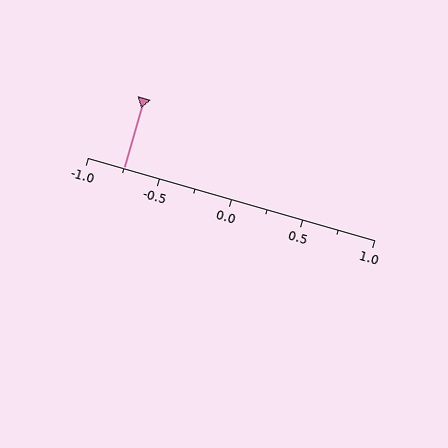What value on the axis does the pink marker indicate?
The marker indicates approximately -0.75.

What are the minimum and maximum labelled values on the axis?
The axis runs from -1.0 to 1.0.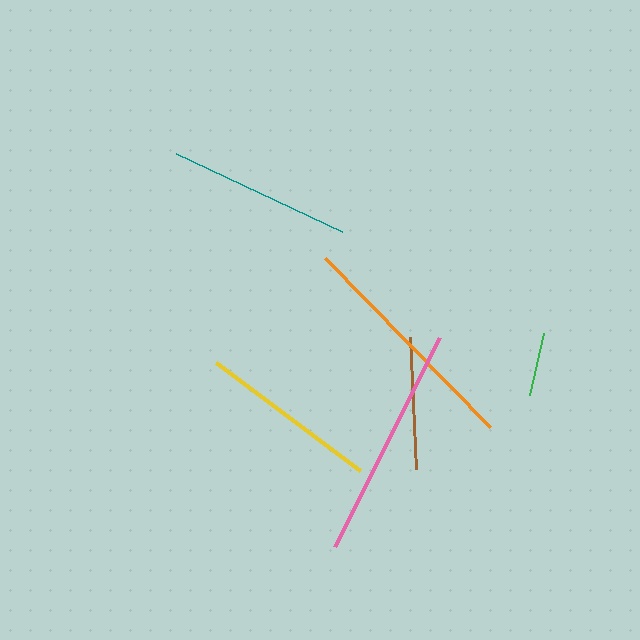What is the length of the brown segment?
The brown segment is approximately 132 pixels long.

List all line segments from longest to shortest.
From longest to shortest: orange, pink, teal, yellow, brown, green.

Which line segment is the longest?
The orange line is the longest at approximately 236 pixels.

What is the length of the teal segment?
The teal segment is approximately 183 pixels long.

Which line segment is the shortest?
The green line is the shortest at approximately 64 pixels.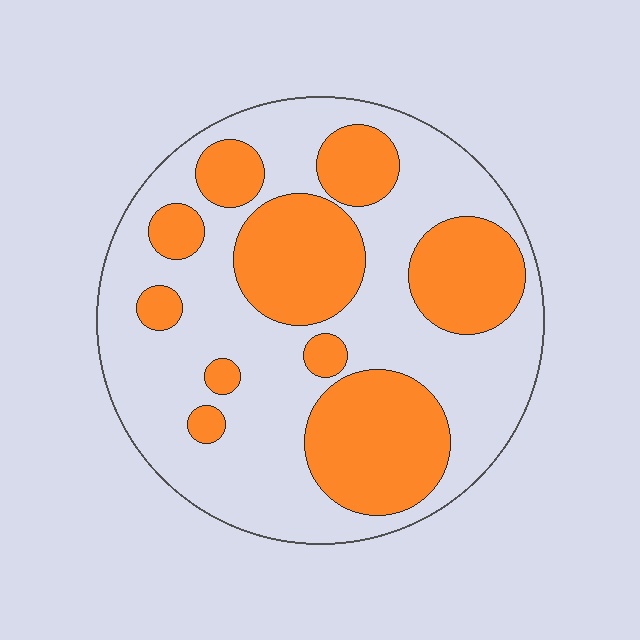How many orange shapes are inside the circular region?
10.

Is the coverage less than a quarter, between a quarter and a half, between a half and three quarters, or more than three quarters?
Between a quarter and a half.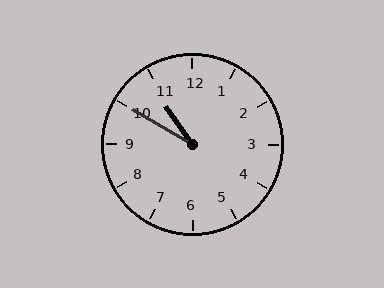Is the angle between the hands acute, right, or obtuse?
It is acute.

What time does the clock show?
10:50.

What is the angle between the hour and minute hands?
Approximately 25 degrees.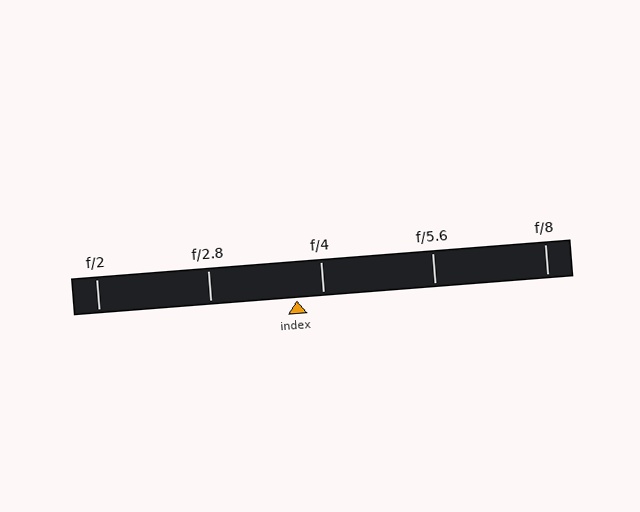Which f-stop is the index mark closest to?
The index mark is closest to f/4.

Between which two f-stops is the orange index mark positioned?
The index mark is between f/2.8 and f/4.